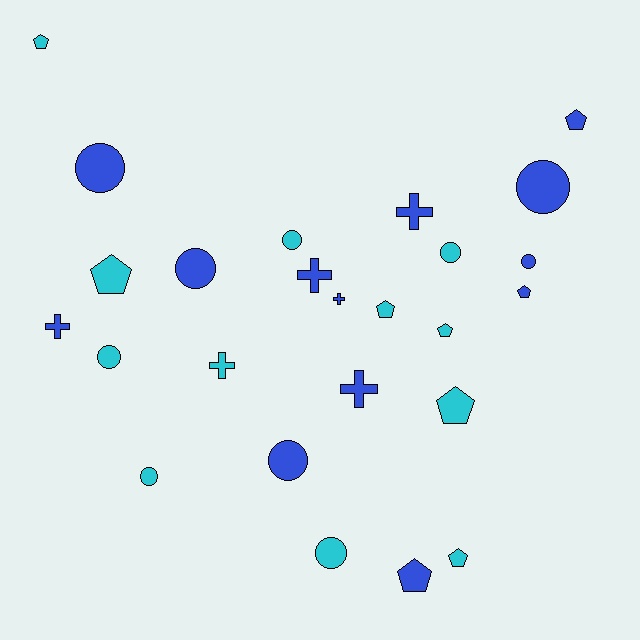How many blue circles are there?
There are 5 blue circles.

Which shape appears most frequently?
Circle, with 10 objects.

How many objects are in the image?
There are 25 objects.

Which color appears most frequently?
Blue, with 13 objects.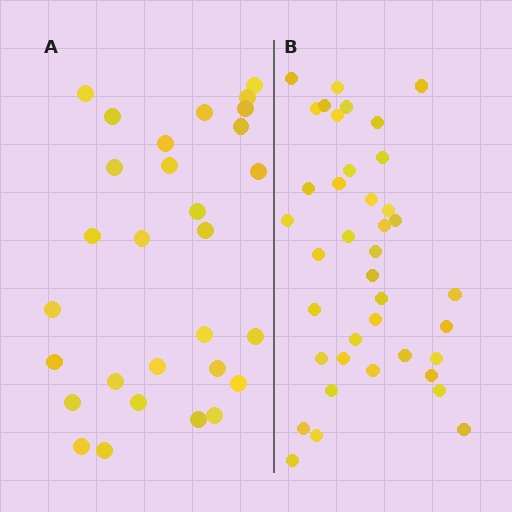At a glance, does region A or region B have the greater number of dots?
Region B (the right region) has more dots.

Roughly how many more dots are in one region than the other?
Region B has roughly 10 or so more dots than region A.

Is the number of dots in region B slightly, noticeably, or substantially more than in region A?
Region B has noticeably more, but not dramatically so. The ratio is roughly 1.3 to 1.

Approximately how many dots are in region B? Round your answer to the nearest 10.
About 40 dots. (The exact count is 39, which rounds to 40.)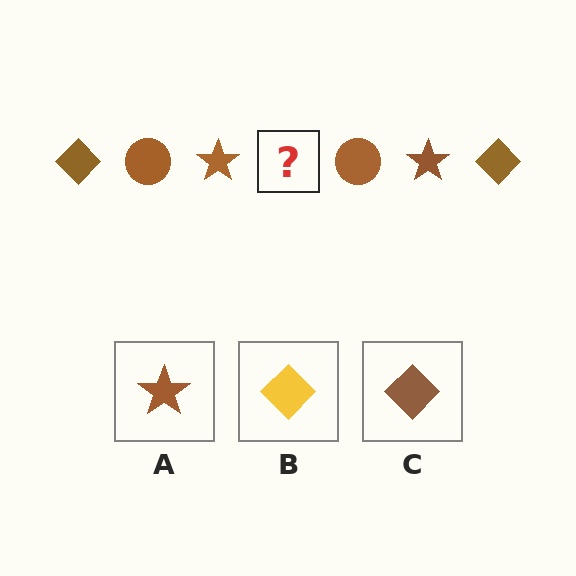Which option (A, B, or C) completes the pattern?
C.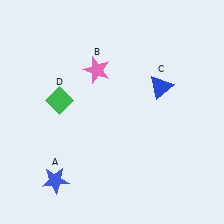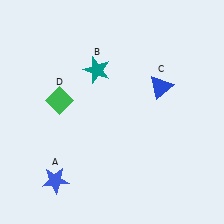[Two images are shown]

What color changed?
The star (B) changed from pink in Image 1 to teal in Image 2.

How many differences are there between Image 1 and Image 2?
There is 1 difference between the two images.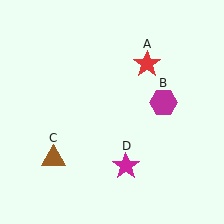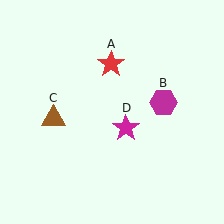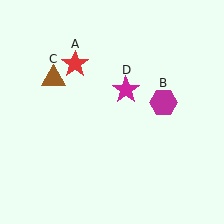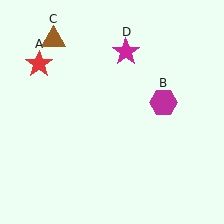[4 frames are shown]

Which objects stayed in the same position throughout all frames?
Magenta hexagon (object B) remained stationary.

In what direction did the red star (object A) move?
The red star (object A) moved left.